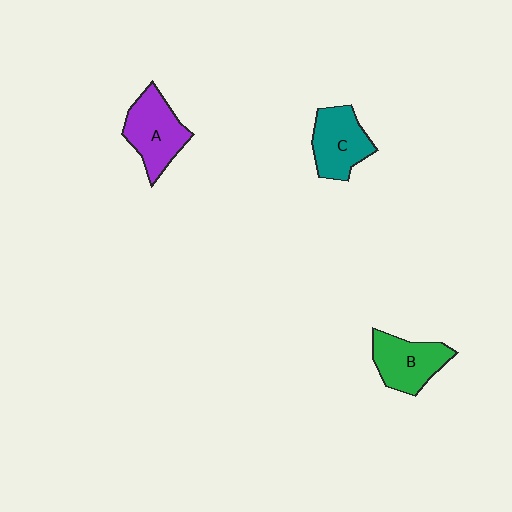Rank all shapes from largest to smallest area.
From largest to smallest: A (purple), C (teal), B (green).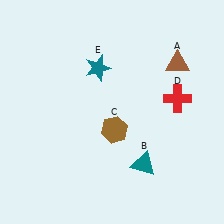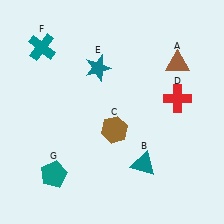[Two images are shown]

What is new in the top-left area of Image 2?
A teal cross (F) was added in the top-left area of Image 2.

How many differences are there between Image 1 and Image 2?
There are 2 differences between the two images.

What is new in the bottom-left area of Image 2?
A teal pentagon (G) was added in the bottom-left area of Image 2.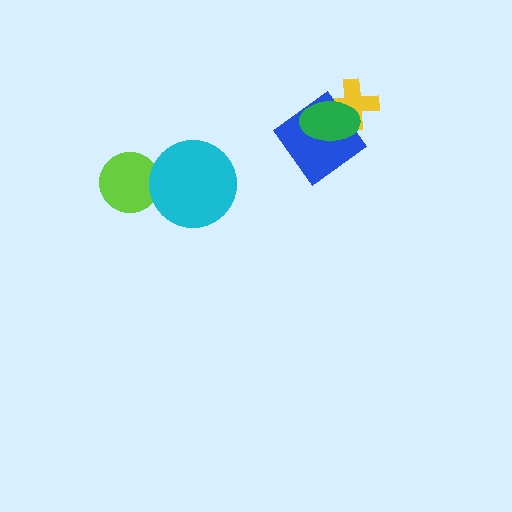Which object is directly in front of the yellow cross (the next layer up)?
The blue diamond is directly in front of the yellow cross.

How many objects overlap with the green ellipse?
2 objects overlap with the green ellipse.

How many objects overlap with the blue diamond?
2 objects overlap with the blue diamond.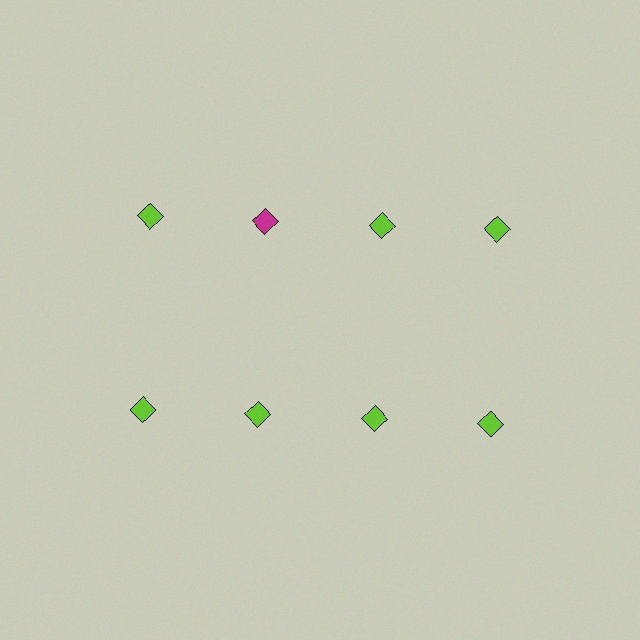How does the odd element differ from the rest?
It has a different color: magenta instead of lime.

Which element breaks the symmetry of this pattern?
The magenta diamond in the top row, second from left column breaks the symmetry. All other shapes are lime diamonds.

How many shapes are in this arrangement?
There are 8 shapes arranged in a grid pattern.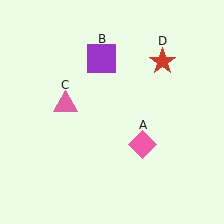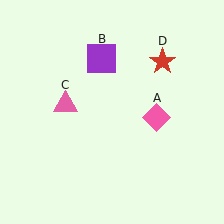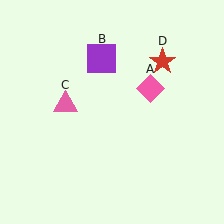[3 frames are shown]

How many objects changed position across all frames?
1 object changed position: pink diamond (object A).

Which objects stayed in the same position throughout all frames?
Purple square (object B) and pink triangle (object C) and red star (object D) remained stationary.